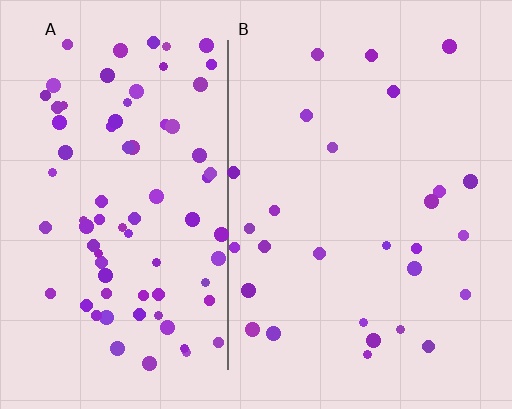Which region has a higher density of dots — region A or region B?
A (the left).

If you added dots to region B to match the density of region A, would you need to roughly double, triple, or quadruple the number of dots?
Approximately triple.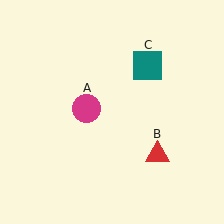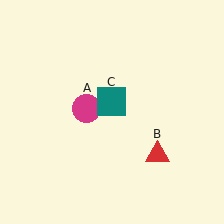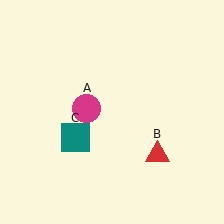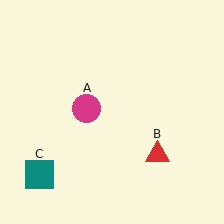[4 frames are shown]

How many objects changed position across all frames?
1 object changed position: teal square (object C).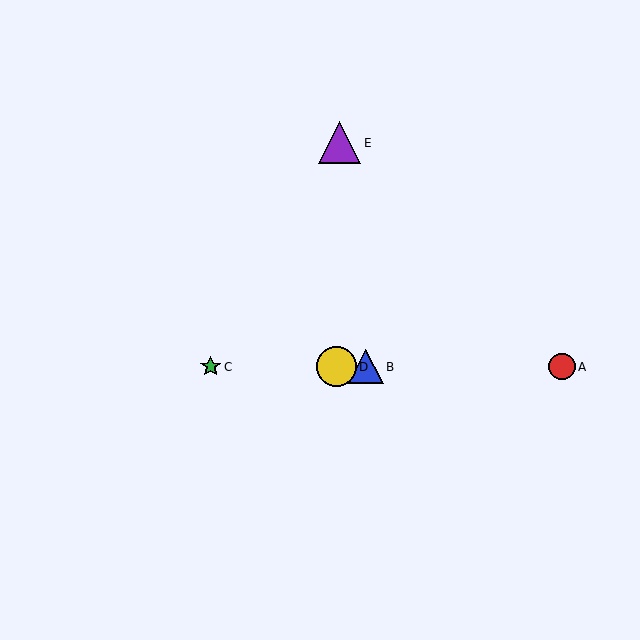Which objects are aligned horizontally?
Objects A, B, C, D are aligned horizontally.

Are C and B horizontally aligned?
Yes, both are at y≈367.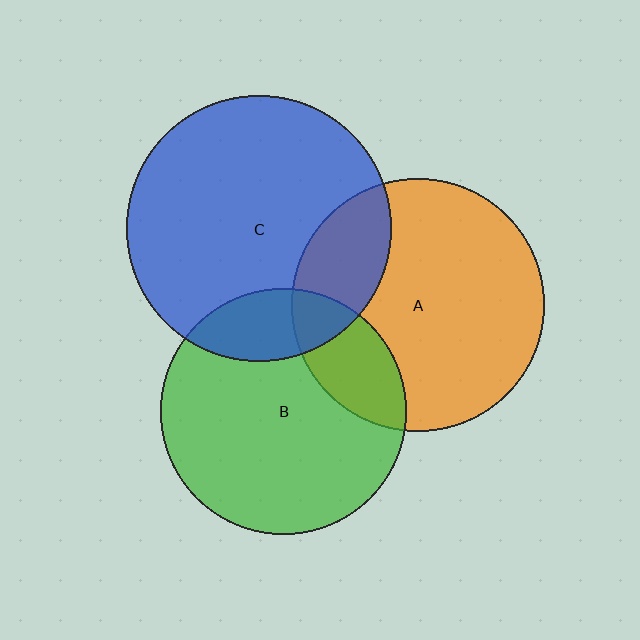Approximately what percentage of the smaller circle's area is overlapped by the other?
Approximately 20%.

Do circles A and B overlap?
Yes.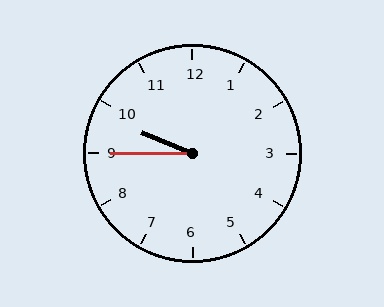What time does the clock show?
9:45.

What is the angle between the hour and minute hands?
Approximately 22 degrees.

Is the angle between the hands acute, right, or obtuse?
It is acute.